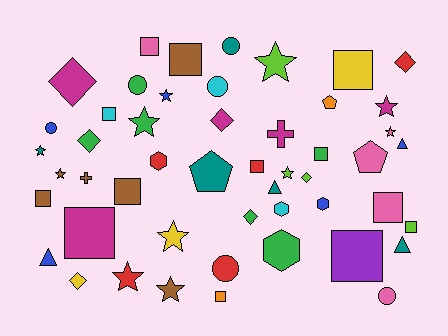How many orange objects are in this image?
There are 2 orange objects.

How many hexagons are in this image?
There are 4 hexagons.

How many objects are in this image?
There are 50 objects.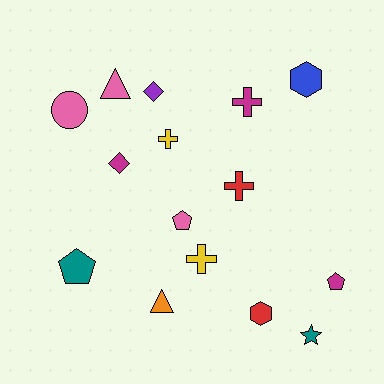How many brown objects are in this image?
There are no brown objects.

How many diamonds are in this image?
There are 2 diamonds.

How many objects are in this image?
There are 15 objects.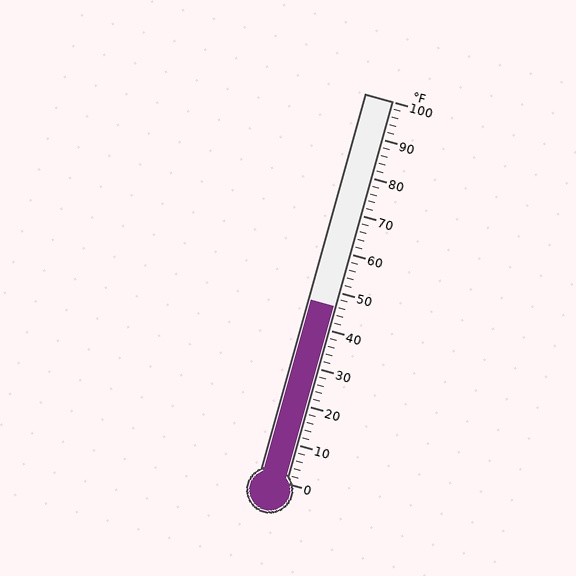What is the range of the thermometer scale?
The thermometer scale ranges from 0°F to 100°F.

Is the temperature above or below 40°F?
The temperature is above 40°F.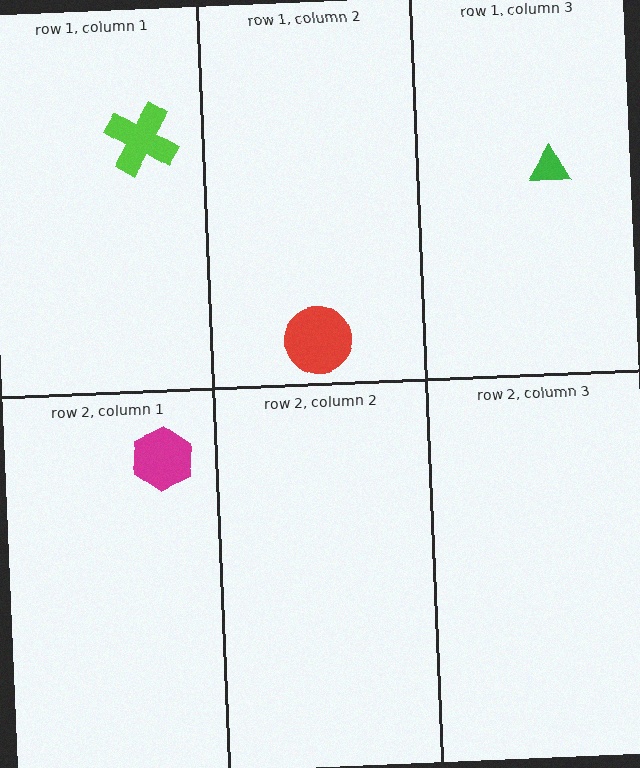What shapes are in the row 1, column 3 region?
The green triangle.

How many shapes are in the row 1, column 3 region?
1.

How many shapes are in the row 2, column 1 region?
1.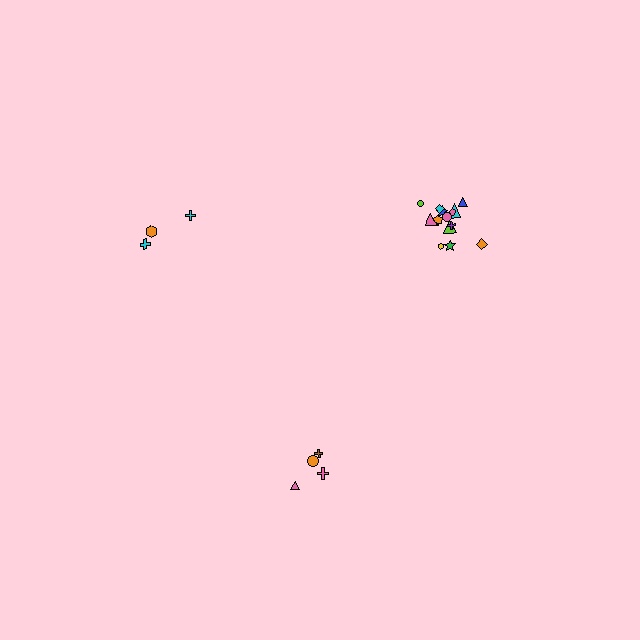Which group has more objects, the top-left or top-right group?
The top-right group.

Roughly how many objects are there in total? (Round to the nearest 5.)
Roughly 20 objects in total.